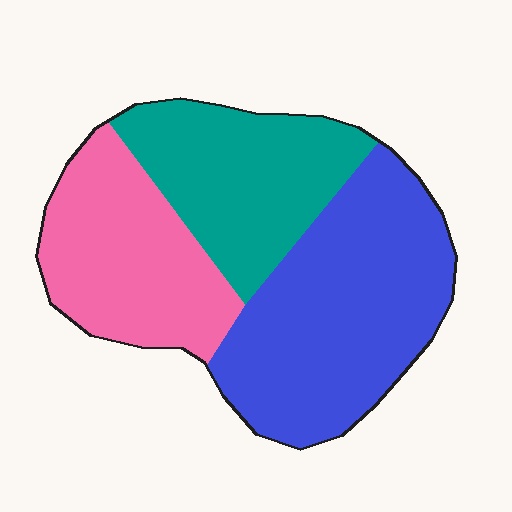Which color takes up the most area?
Blue, at roughly 45%.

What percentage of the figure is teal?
Teal covers roughly 30% of the figure.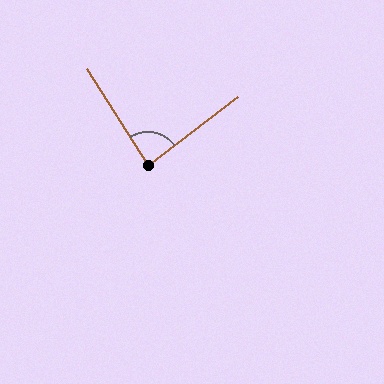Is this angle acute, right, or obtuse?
It is acute.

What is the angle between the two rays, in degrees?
Approximately 84 degrees.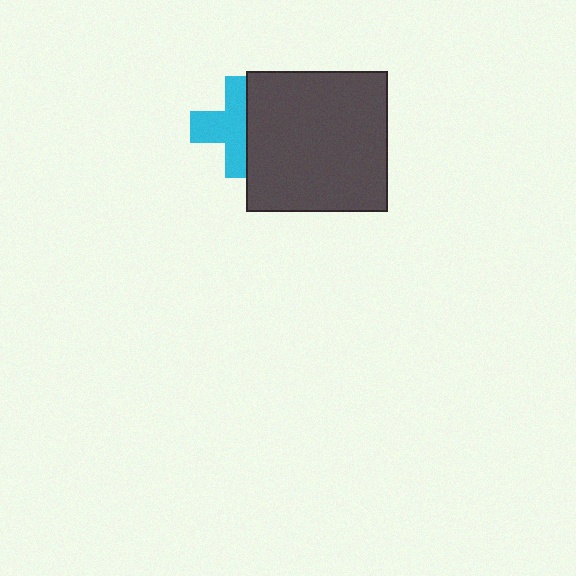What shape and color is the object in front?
The object in front is a dark gray square.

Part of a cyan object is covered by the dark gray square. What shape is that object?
It is a cross.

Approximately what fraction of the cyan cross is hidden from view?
Roughly 42% of the cyan cross is hidden behind the dark gray square.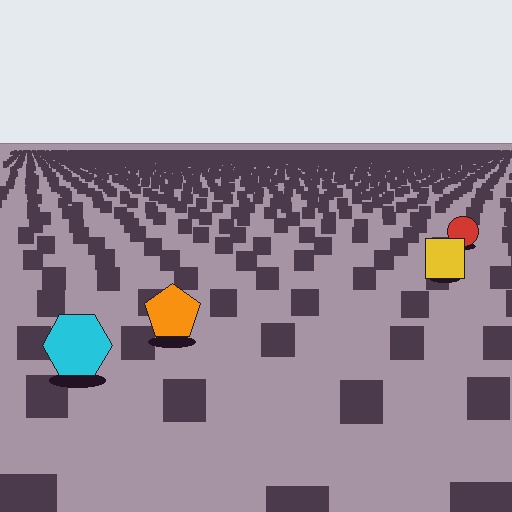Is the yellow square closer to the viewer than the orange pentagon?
No. The orange pentagon is closer — you can tell from the texture gradient: the ground texture is coarser near it.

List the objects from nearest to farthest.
From nearest to farthest: the cyan hexagon, the orange pentagon, the yellow square, the red circle.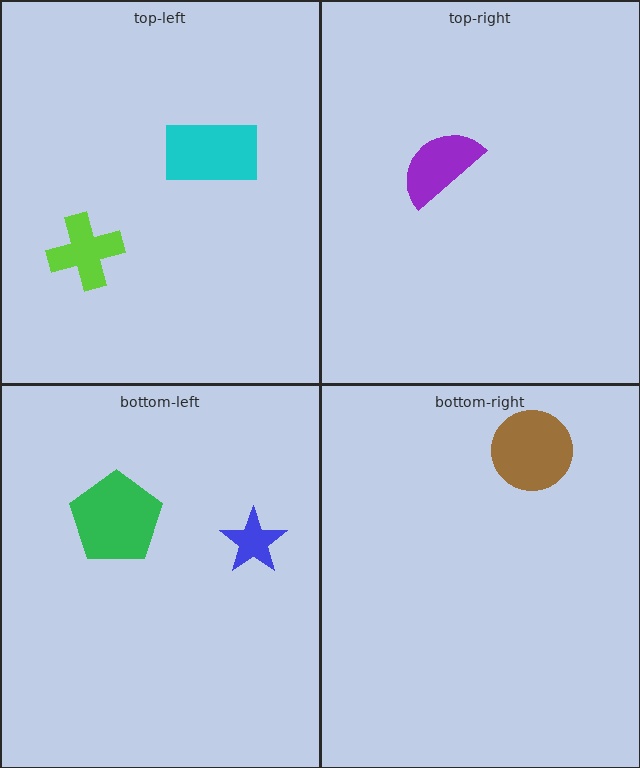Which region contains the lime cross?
The top-left region.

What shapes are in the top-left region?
The cyan rectangle, the lime cross.